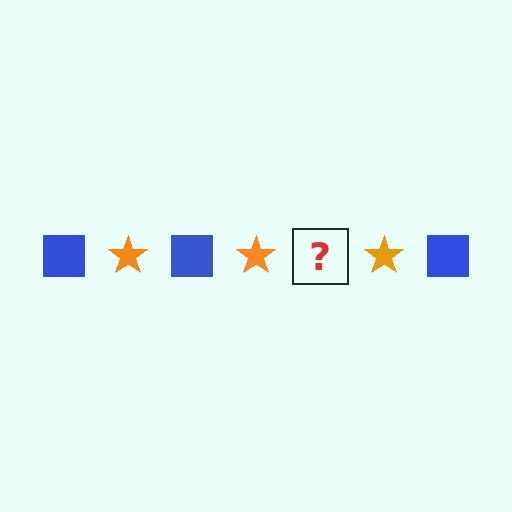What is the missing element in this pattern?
The missing element is a blue square.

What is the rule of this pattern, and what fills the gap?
The rule is that the pattern alternates between blue square and orange star. The gap should be filled with a blue square.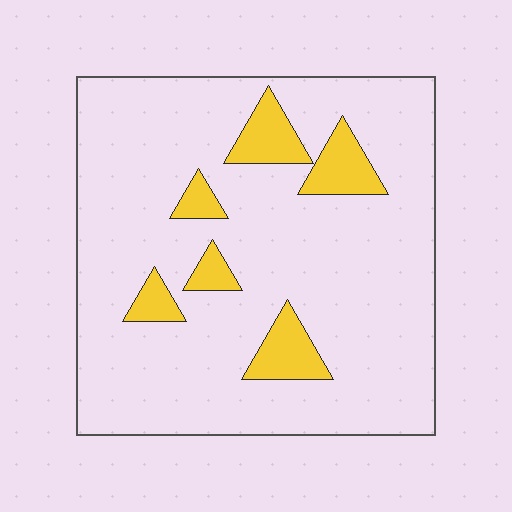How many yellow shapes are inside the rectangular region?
6.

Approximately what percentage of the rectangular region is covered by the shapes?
Approximately 10%.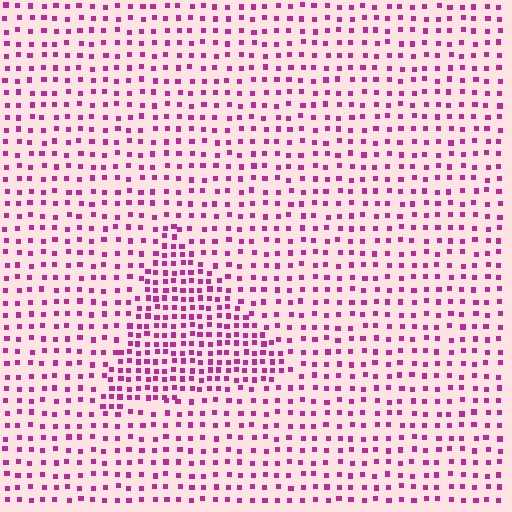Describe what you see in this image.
The image contains small magenta elements arranged at two different densities. A triangle-shaped region is visible where the elements are more densely packed than the surrounding area.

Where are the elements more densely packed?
The elements are more densely packed inside the triangle boundary.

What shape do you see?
I see a triangle.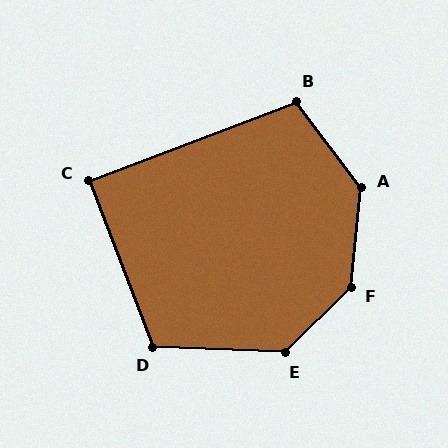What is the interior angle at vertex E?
Approximately 133 degrees (obtuse).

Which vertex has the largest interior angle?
F, at approximately 140 degrees.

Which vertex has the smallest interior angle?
C, at approximately 90 degrees.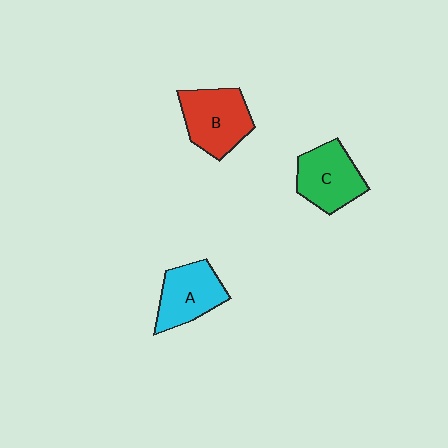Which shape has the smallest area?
Shape A (cyan).